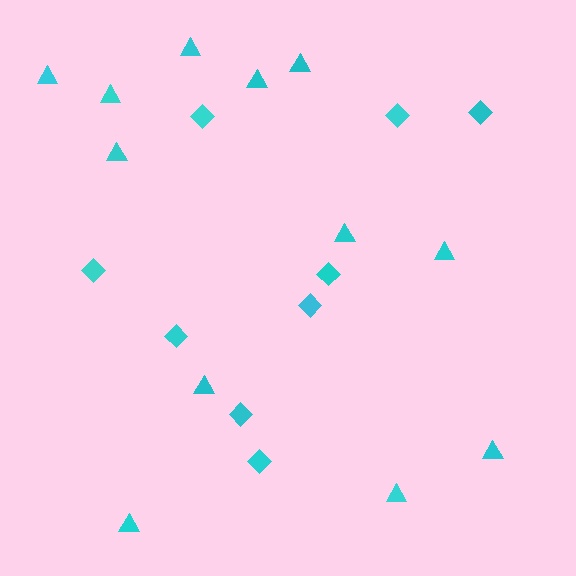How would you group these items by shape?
There are 2 groups: one group of diamonds (9) and one group of triangles (12).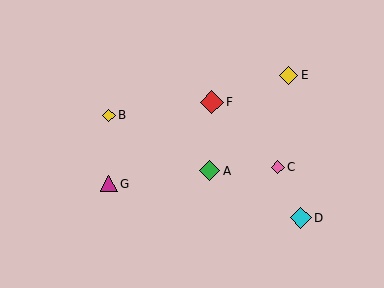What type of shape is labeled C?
Shape C is a pink diamond.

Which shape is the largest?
The red diamond (labeled F) is the largest.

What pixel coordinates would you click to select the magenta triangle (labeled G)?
Click at (109, 184) to select the magenta triangle G.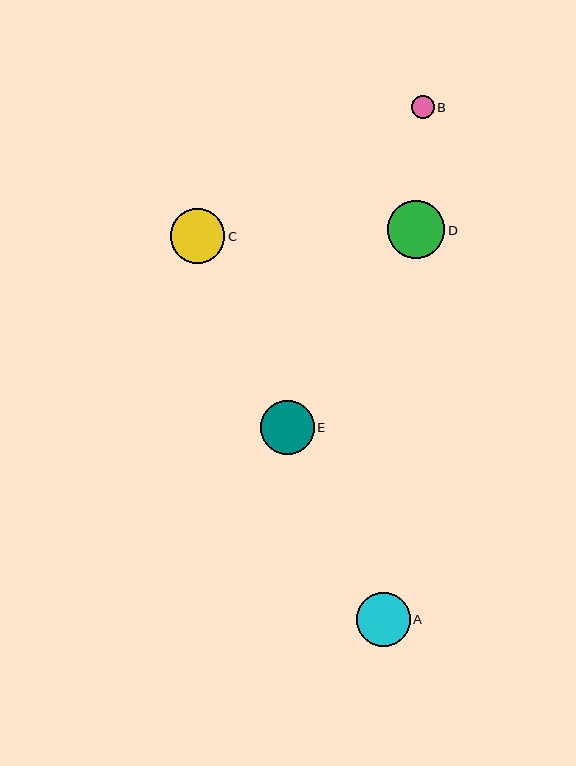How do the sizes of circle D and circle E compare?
Circle D and circle E are approximately the same size.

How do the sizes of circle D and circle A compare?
Circle D and circle A are approximately the same size.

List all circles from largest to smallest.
From largest to smallest: D, C, E, A, B.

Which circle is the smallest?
Circle B is the smallest with a size of approximately 23 pixels.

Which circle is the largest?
Circle D is the largest with a size of approximately 58 pixels.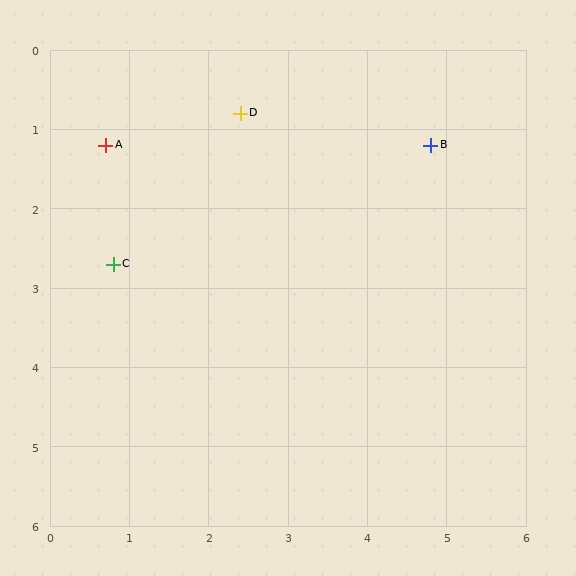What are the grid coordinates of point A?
Point A is at approximately (0.7, 1.2).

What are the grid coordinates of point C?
Point C is at approximately (0.8, 2.7).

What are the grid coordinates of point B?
Point B is at approximately (4.8, 1.2).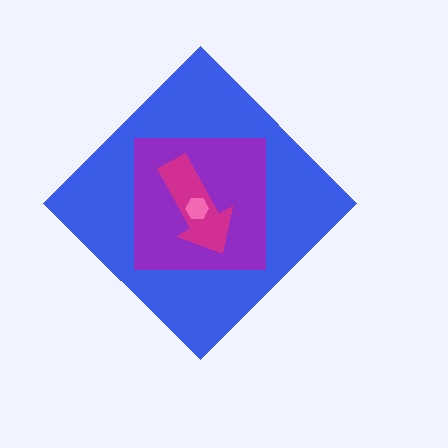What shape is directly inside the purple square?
The magenta arrow.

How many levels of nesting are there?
4.